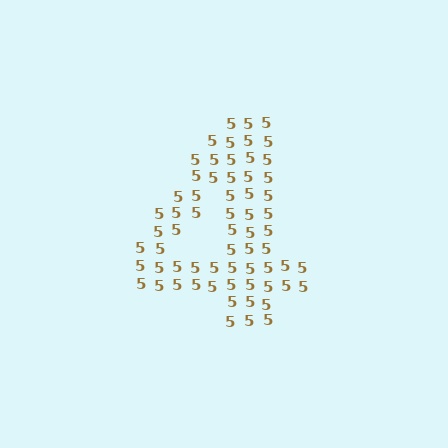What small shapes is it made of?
It is made of small digit 5's.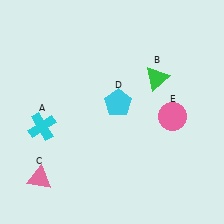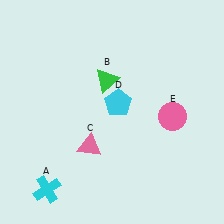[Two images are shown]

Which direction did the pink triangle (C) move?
The pink triangle (C) moved right.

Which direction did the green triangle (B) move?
The green triangle (B) moved left.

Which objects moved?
The objects that moved are: the cyan cross (A), the green triangle (B), the pink triangle (C).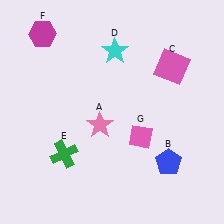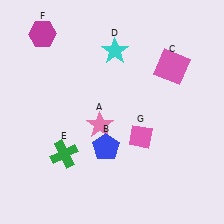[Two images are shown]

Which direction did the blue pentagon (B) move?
The blue pentagon (B) moved left.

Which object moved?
The blue pentagon (B) moved left.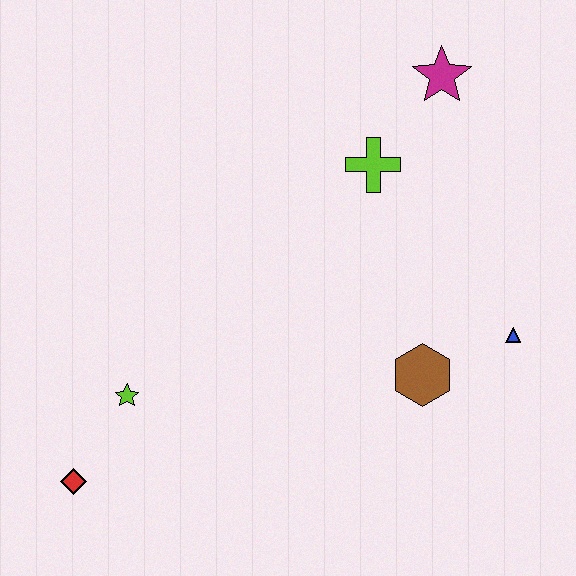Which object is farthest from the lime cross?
The red diamond is farthest from the lime cross.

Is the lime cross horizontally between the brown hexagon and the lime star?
Yes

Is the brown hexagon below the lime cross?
Yes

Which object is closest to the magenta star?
The lime cross is closest to the magenta star.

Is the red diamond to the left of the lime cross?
Yes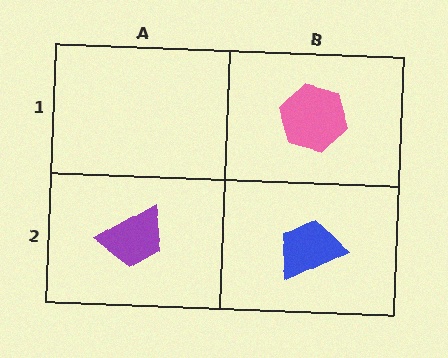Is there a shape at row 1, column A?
No, that cell is empty.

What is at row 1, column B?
A pink hexagon.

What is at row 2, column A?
A purple trapezoid.